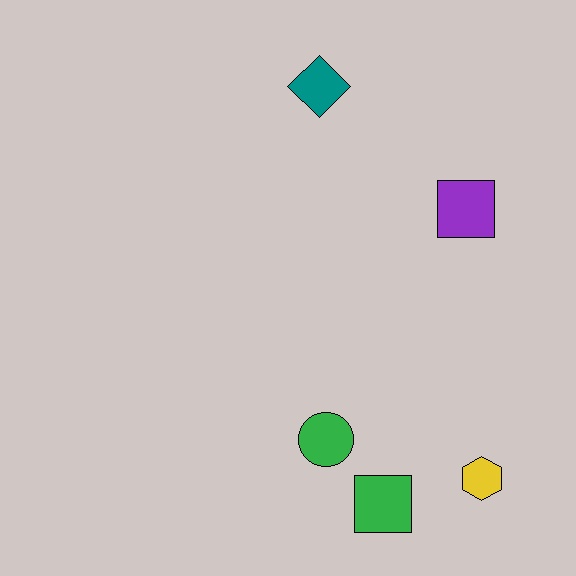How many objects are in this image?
There are 5 objects.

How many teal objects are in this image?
There is 1 teal object.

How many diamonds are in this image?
There is 1 diamond.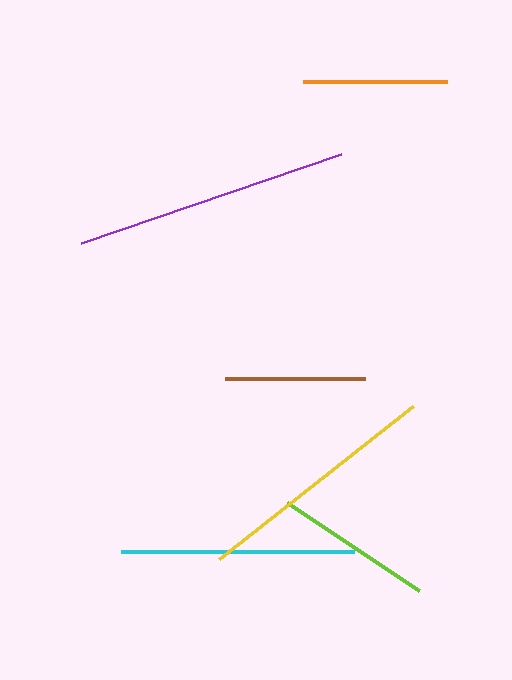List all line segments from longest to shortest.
From longest to shortest: purple, yellow, cyan, lime, orange, brown.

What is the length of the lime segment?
The lime segment is approximately 159 pixels long.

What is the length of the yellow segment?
The yellow segment is approximately 247 pixels long.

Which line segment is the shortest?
The brown line is the shortest at approximately 140 pixels.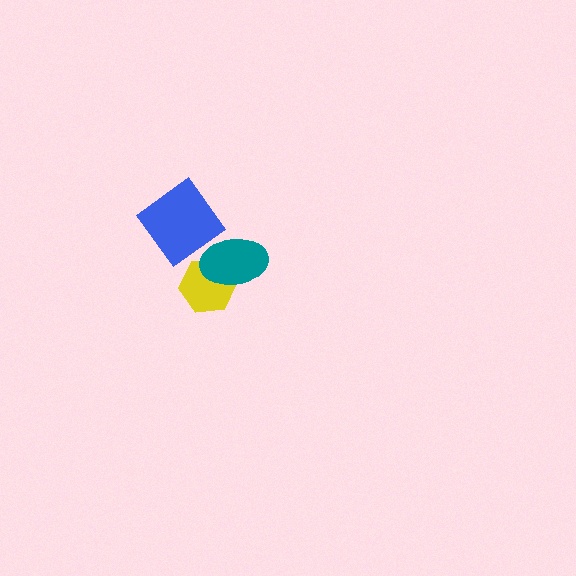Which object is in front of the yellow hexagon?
The teal ellipse is in front of the yellow hexagon.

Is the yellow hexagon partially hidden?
Yes, it is partially covered by another shape.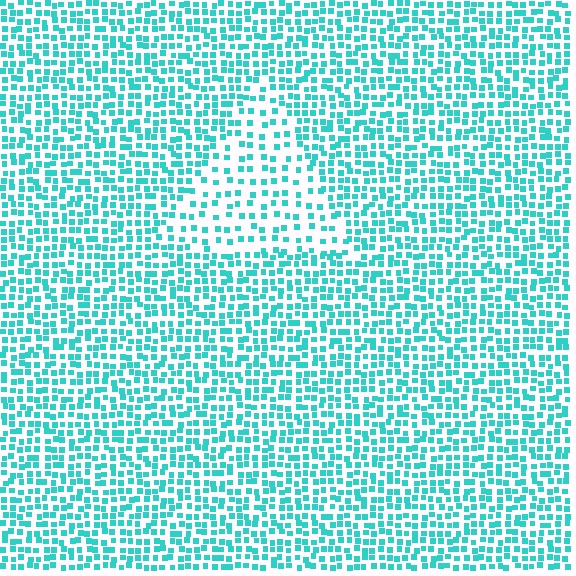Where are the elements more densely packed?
The elements are more densely packed outside the triangle boundary.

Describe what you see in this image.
The image contains small cyan elements arranged at two different densities. A triangle-shaped region is visible where the elements are less densely packed than the surrounding area.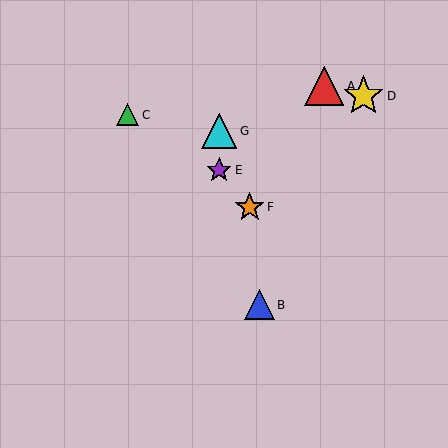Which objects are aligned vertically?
Objects E, G are aligned vertically.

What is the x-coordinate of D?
Object D is at x≈363.